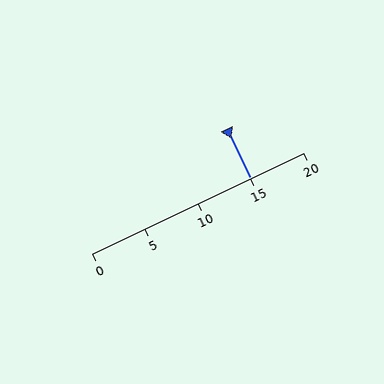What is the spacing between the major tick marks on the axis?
The major ticks are spaced 5 apart.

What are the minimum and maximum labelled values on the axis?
The axis runs from 0 to 20.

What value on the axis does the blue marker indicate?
The marker indicates approximately 15.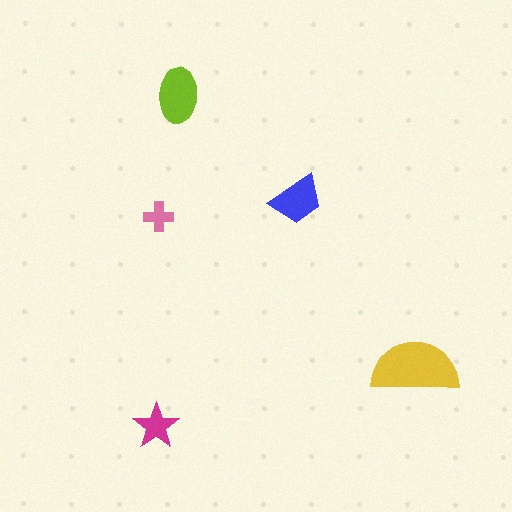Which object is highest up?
The lime ellipse is topmost.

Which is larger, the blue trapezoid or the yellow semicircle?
The yellow semicircle.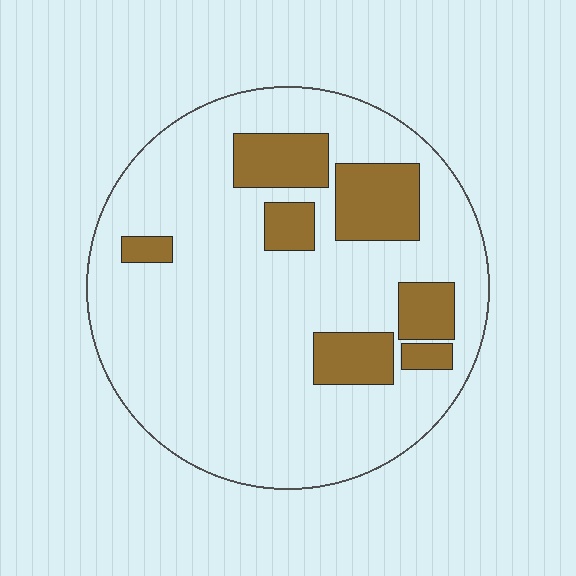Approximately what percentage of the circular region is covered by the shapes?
Approximately 20%.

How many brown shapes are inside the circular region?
7.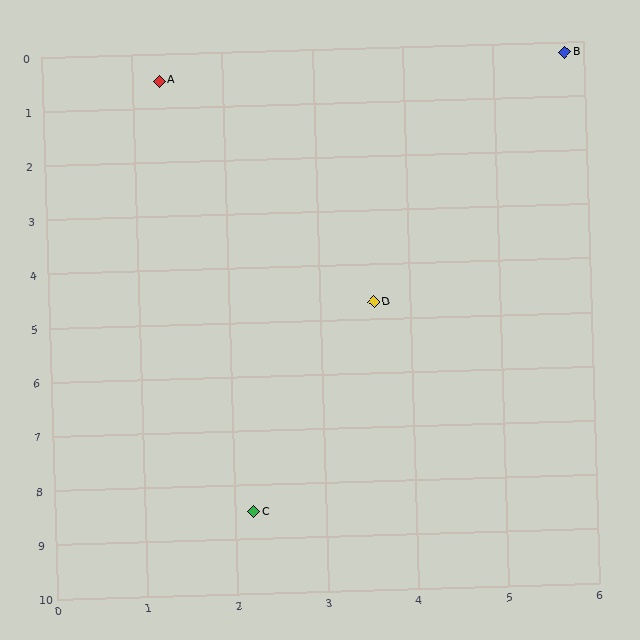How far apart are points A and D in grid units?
Points A and D are about 4.8 grid units apart.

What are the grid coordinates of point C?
Point C is at approximately (2.2, 8.5).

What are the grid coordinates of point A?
Point A is at approximately (1.3, 0.5).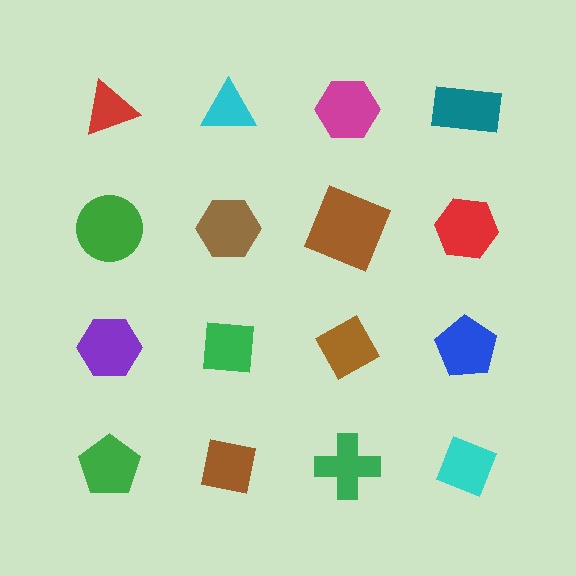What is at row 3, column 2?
A green square.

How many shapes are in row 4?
4 shapes.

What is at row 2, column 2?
A brown hexagon.